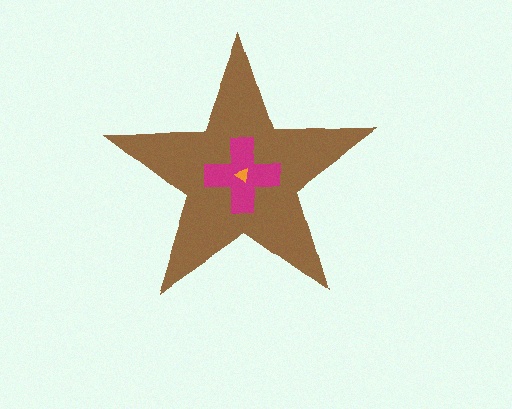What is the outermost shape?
The brown star.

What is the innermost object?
The orange triangle.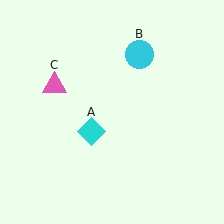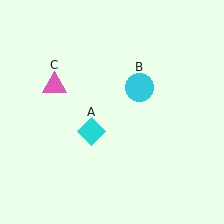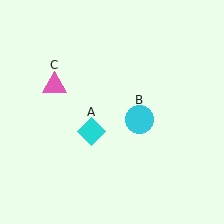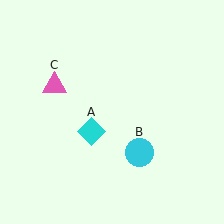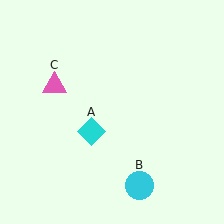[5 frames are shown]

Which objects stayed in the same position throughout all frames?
Cyan diamond (object A) and pink triangle (object C) remained stationary.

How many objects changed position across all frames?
1 object changed position: cyan circle (object B).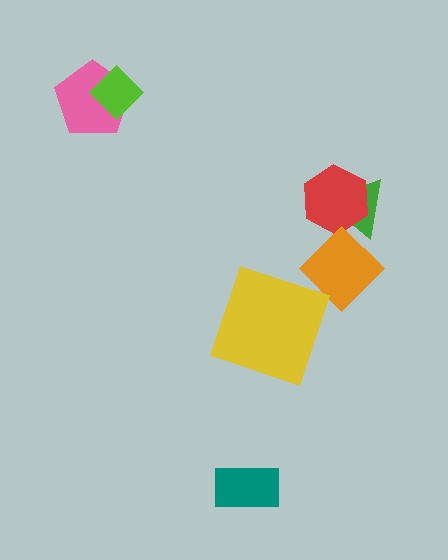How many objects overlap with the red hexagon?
2 objects overlap with the red hexagon.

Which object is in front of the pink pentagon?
The lime diamond is in front of the pink pentagon.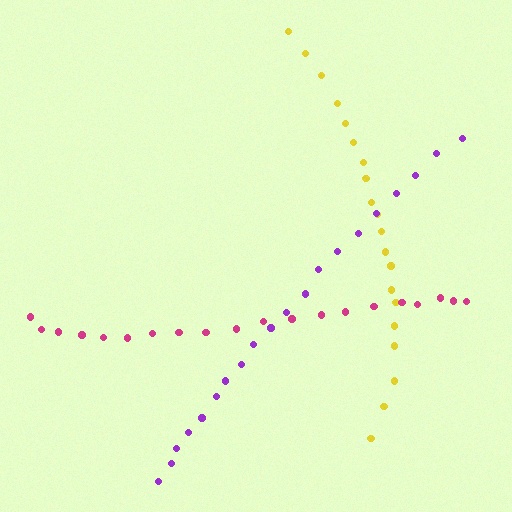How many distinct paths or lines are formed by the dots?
There are 3 distinct paths.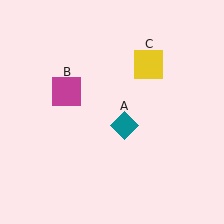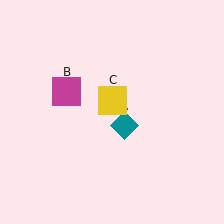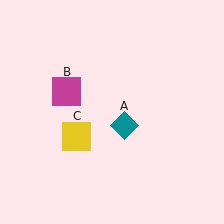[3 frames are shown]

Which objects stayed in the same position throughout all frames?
Teal diamond (object A) and magenta square (object B) remained stationary.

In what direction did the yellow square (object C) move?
The yellow square (object C) moved down and to the left.